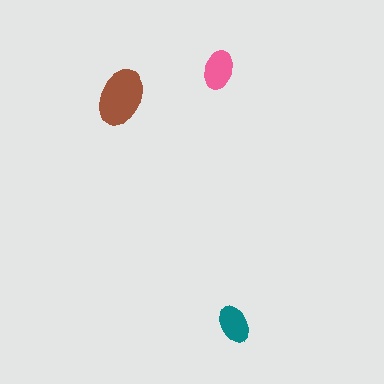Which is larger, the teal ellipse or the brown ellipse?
The brown one.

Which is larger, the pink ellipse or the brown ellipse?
The brown one.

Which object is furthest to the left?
The brown ellipse is leftmost.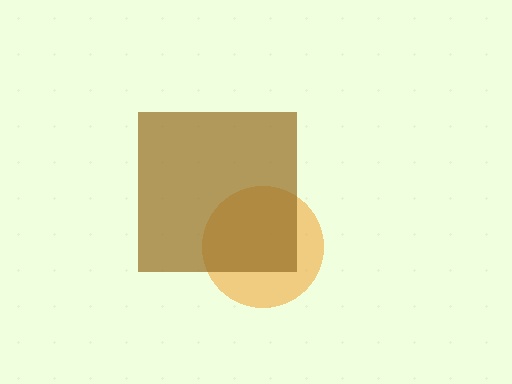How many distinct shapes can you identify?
There are 2 distinct shapes: an orange circle, a brown square.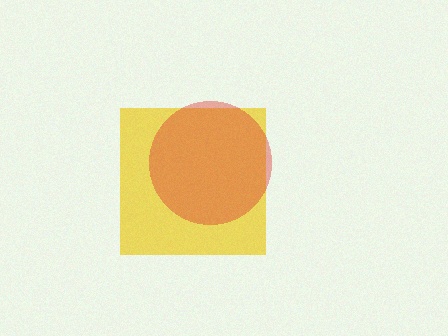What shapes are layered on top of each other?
The layered shapes are: a yellow square, a red circle.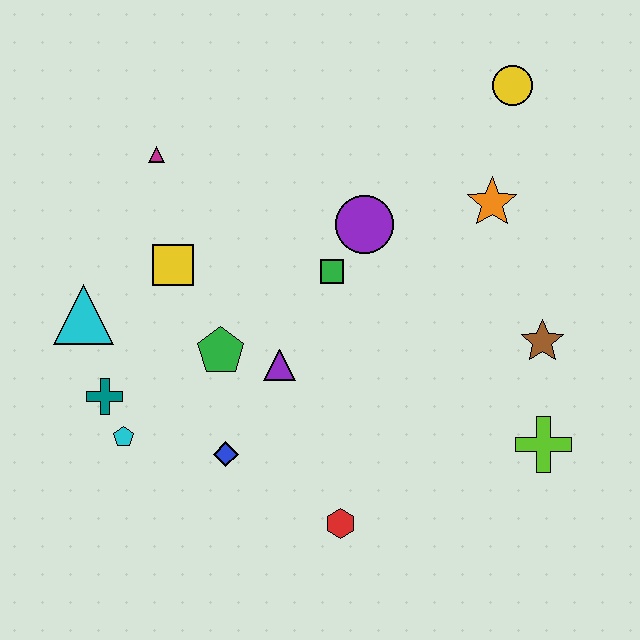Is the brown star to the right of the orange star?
Yes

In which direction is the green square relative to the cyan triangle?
The green square is to the right of the cyan triangle.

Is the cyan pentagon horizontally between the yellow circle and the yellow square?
No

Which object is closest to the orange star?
The yellow circle is closest to the orange star.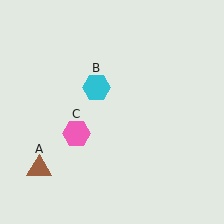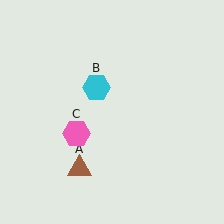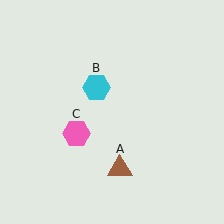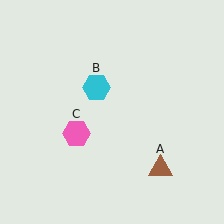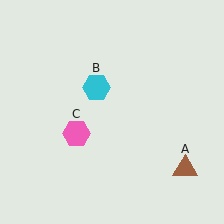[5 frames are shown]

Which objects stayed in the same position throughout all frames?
Cyan hexagon (object B) and pink hexagon (object C) remained stationary.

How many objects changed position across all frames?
1 object changed position: brown triangle (object A).